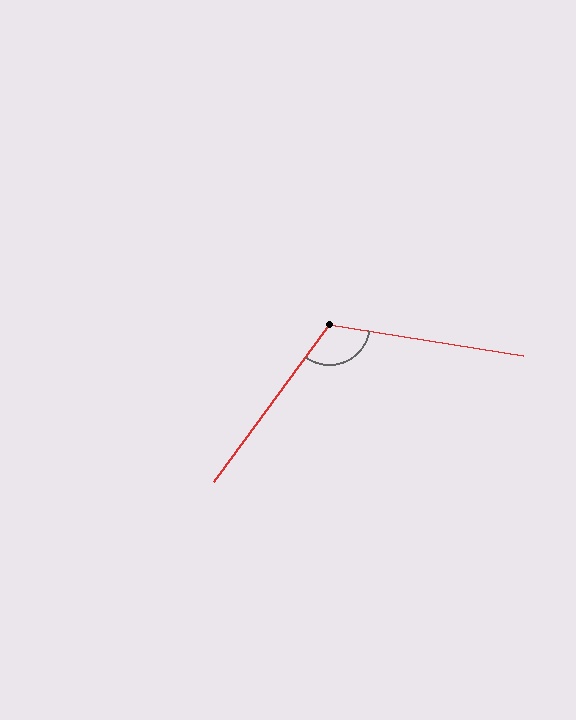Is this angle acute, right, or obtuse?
It is obtuse.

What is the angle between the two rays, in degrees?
Approximately 117 degrees.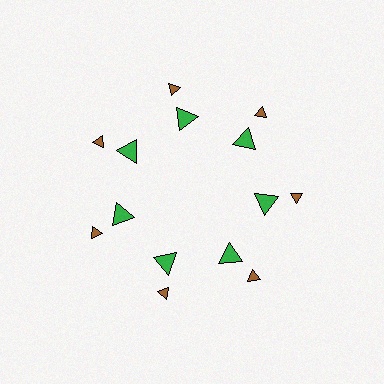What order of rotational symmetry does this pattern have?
This pattern has 7-fold rotational symmetry.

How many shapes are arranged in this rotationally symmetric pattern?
There are 14 shapes, arranged in 7 groups of 2.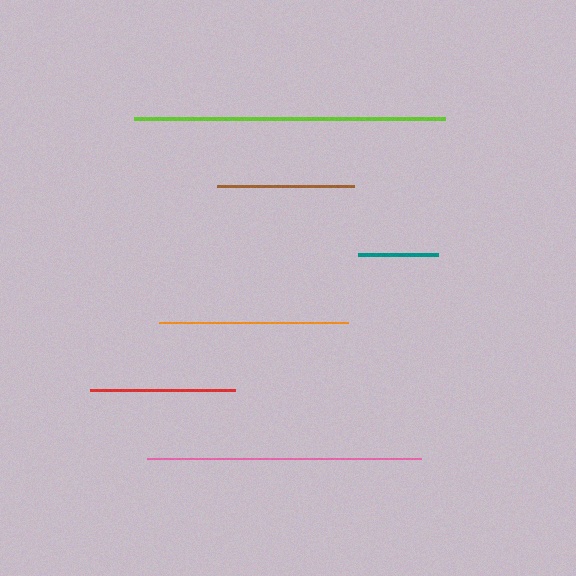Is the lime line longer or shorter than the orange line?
The lime line is longer than the orange line.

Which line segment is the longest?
The lime line is the longest at approximately 311 pixels.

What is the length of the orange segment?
The orange segment is approximately 189 pixels long.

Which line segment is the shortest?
The teal line is the shortest at approximately 80 pixels.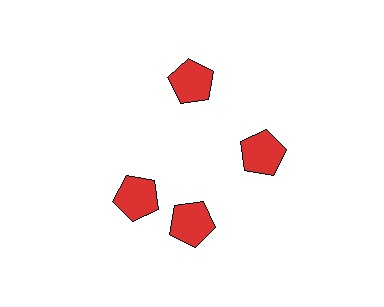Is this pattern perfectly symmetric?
No. The 4 red pentagons are arranged in a ring, but one element near the 9 o'clock position is rotated out of alignment along the ring, breaking the 4-fold rotational symmetry.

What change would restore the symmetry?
The symmetry would be restored by rotating it back into even spacing with its neighbors so that all 4 pentagons sit at equal angles and equal distance from the center.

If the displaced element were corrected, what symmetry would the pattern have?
It would have 4-fold rotational symmetry — the pattern would map onto itself every 90 degrees.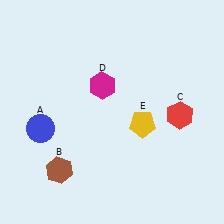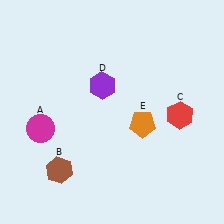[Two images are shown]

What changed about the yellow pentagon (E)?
In Image 1, E is yellow. In Image 2, it changed to orange.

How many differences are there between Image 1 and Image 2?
There are 3 differences between the two images.